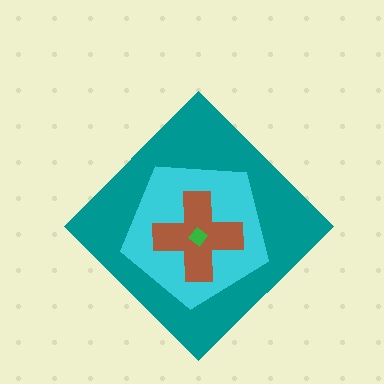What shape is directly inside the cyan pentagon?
The brown cross.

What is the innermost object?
The green diamond.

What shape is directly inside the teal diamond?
The cyan pentagon.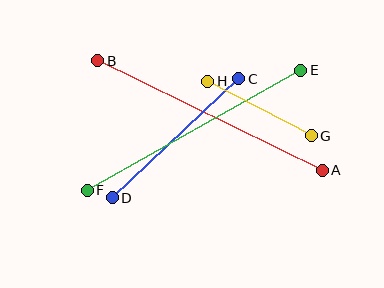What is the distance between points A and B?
The distance is approximately 250 pixels.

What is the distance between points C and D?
The distance is approximately 174 pixels.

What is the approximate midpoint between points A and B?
The midpoint is at approximately (210, 115) pixels.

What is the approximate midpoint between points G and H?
The midpoint is at approximately (260, 108) pixels.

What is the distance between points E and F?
The distance is approximately 244 pixels.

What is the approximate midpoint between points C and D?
The midpoint is at approximately (176, 138) pixels.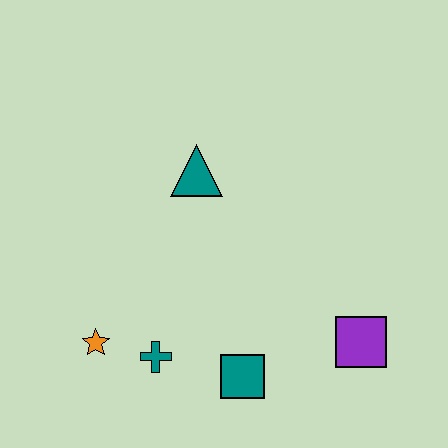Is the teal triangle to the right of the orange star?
Yes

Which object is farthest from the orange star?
The purple square is farthest from the orange star.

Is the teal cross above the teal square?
Yes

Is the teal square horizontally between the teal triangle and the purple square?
Yes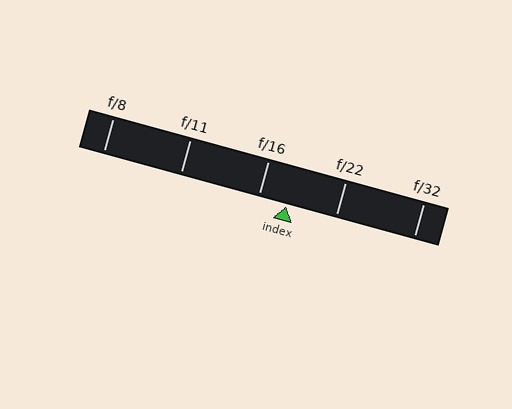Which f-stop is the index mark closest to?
The index mark is closest to f/16.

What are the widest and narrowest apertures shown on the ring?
The widest aperture shown is f/8 and the narrowest is f/32.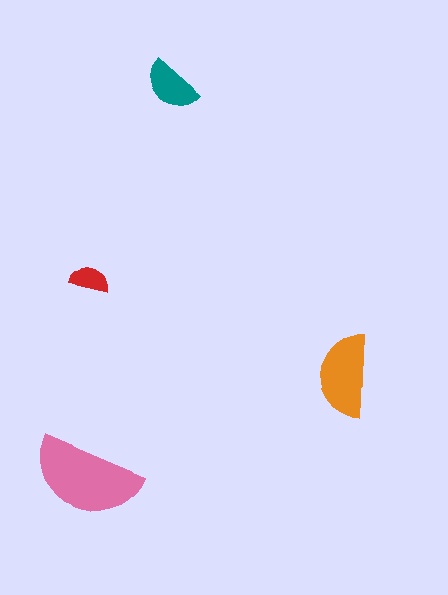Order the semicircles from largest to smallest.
the pink one, the orange one, the teal one, the red one.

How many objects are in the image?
There are 4 objects in the image.